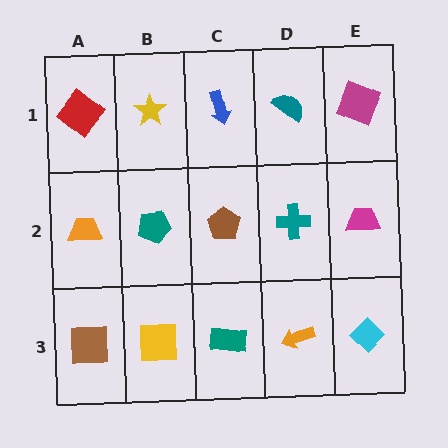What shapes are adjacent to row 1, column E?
A magenta trapezoid (row 2, column E), a teal semicircle (row 1, column D).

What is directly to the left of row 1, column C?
A yellow star.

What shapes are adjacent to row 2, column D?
A teal semicircle (row 1, column D), an orange arrow (row 3, column D), a brown pentagon (row 2, column C), a magenta trapezoid (row 2, column E).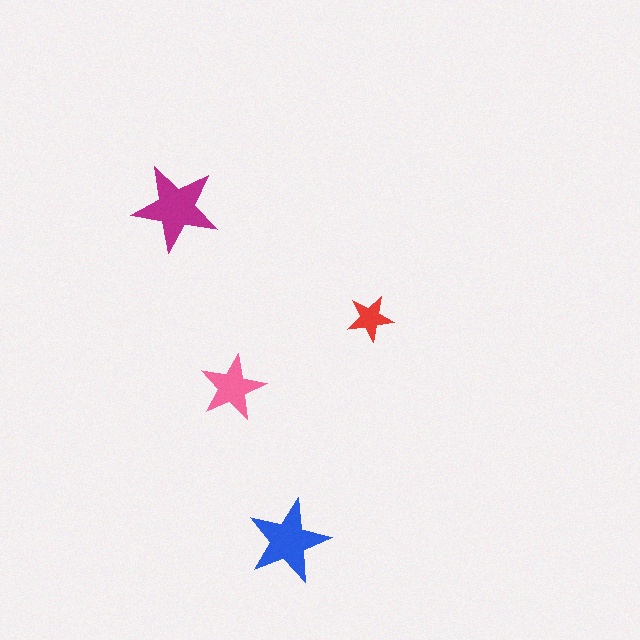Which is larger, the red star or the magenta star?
The magenta one.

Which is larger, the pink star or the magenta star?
The magenta one.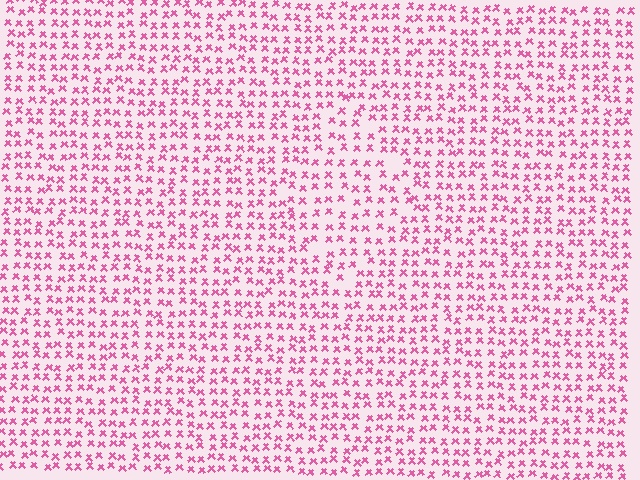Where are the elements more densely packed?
The elements are more densely packed outside the diamond boundary.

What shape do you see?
I see a diamond.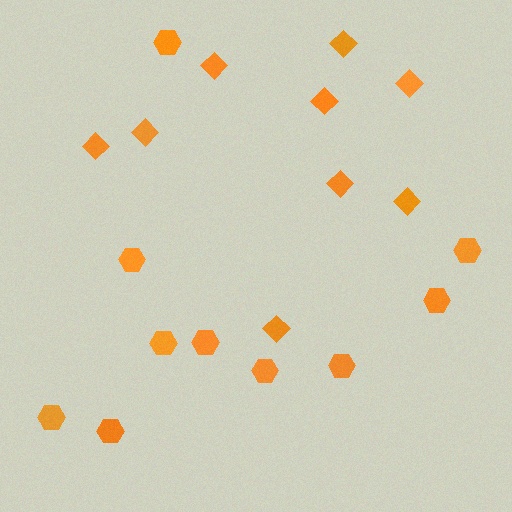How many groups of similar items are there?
There are 2 groups: one group of hexagons (10) and one group of diamonds (9).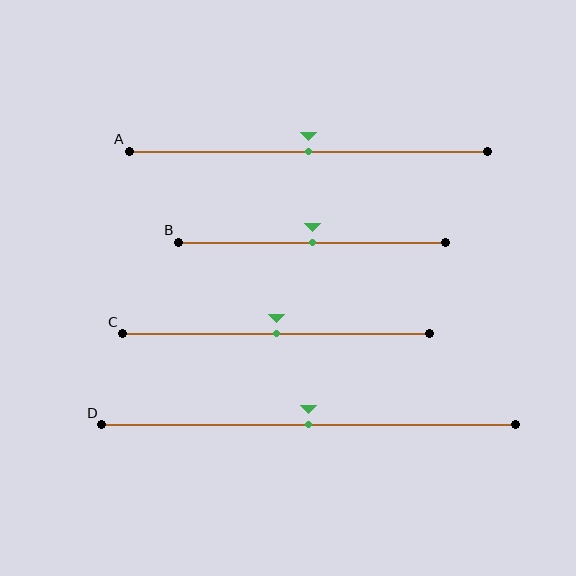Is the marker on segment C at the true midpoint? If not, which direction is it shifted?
Yes, the marker on segment C is at the true midpoint.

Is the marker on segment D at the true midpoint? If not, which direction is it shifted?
Yes, the marker on segment D is at the true midpoint.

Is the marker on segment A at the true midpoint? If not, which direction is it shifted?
Yes, the marker on segment A is at the true midpoint.